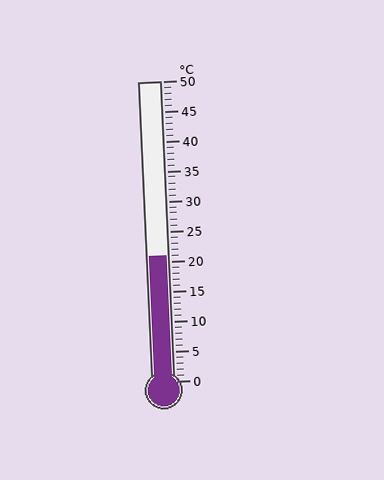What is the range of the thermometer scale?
The thermometer scale ranges from 0°C to 50°C.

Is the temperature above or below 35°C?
The temperature is below 35°C.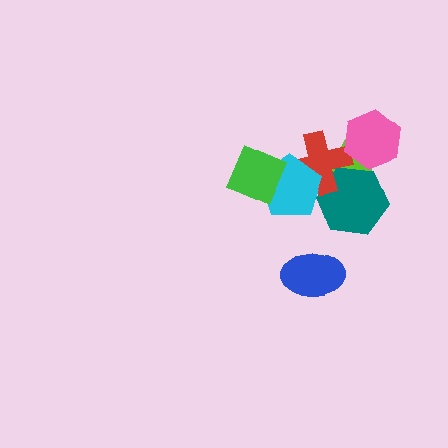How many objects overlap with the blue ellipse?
0 objects overlap with the blue ellipse.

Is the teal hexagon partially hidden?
Yes, it is partially covered by another shape.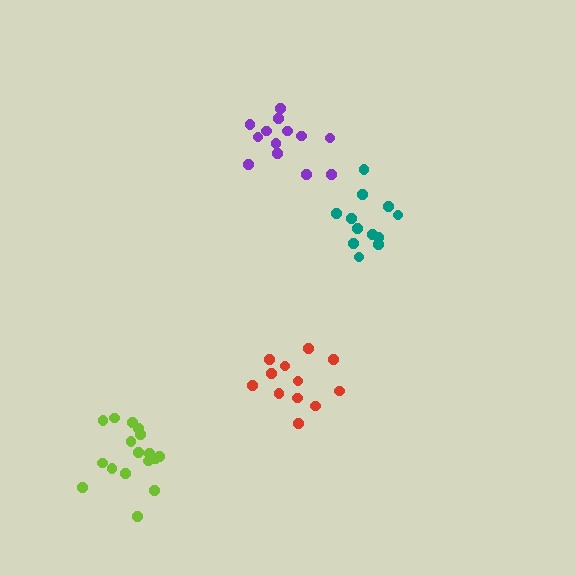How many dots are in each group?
Group 1: 12 dots, Group 2: 17 dots, Group 3: 13 dots, Group 4: 12 dots (54 total).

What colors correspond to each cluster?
The clusters are colored: teal, lime, purple, red.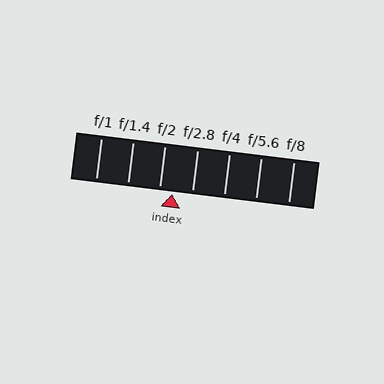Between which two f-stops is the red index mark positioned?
The index mark is between f/2 and f/2.8.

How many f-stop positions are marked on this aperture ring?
There are 7 f-stop positions marked.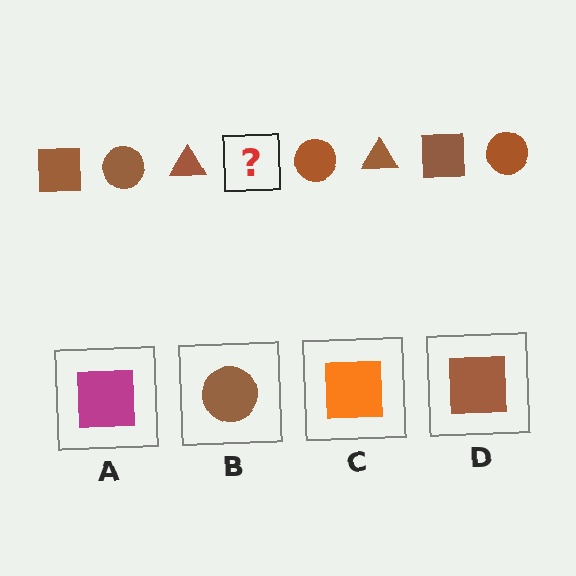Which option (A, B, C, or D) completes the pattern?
D.